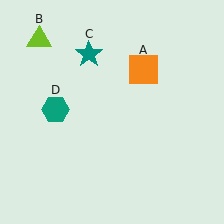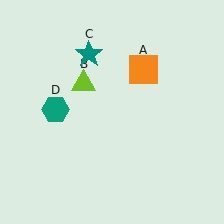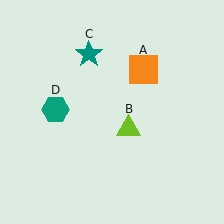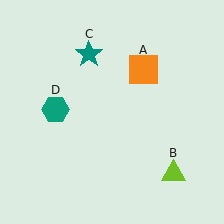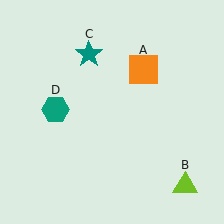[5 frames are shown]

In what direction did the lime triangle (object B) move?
The lime triangle (object B) moved down and to the right.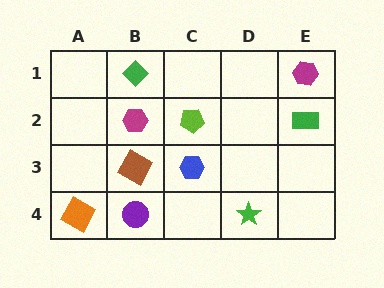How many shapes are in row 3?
2 shapes.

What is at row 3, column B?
A brown square.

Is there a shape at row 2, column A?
No, that cell is empty.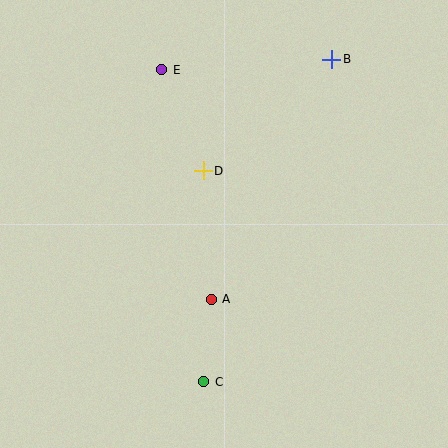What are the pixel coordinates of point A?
Point A is at (211, 299).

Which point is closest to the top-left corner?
Point E is closest to the top-left corner.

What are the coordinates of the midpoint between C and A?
The midpoint between C and A is at (207, 341).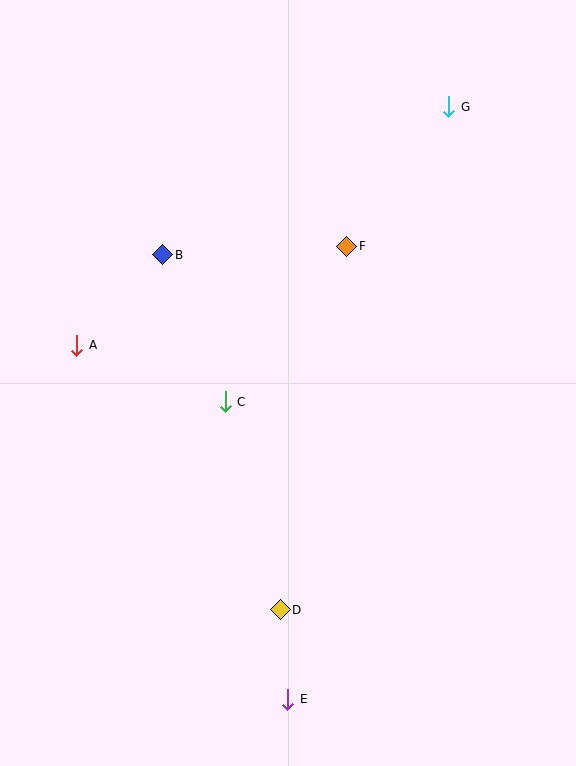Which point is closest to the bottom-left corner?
Point E is closest to the bottom-left corner.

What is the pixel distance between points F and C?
The distance between F and C is 197 pixels.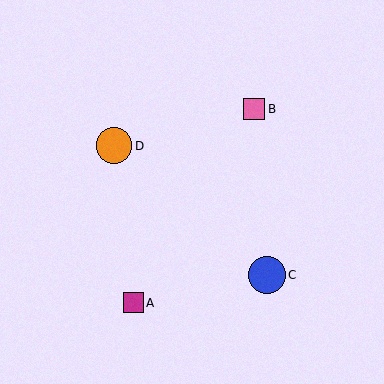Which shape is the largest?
The blue circle (labeled C) is the largest.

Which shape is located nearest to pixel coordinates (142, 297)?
The magenta square (labeled A) at (133, 303) is nearest to that location.